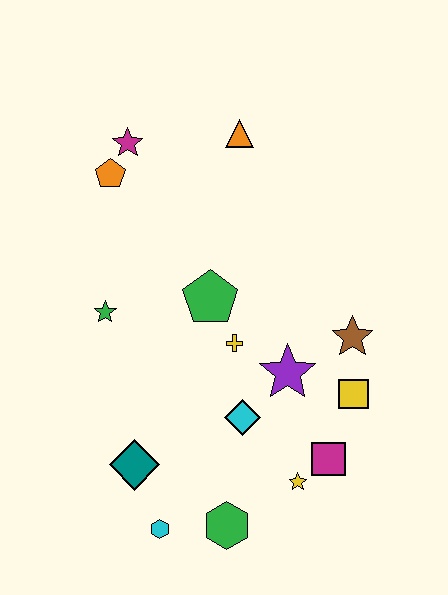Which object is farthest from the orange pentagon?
The green hexagon is farthest from the orange pentagon.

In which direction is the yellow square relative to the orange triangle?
The yellow square is below the orange triangle.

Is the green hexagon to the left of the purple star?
Yes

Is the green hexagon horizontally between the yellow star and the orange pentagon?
Yes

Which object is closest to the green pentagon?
The yellow cross is closest to the green pentagon.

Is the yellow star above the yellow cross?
No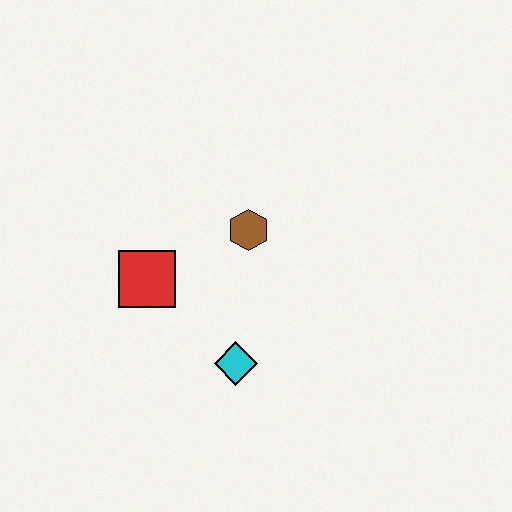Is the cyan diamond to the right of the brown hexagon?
No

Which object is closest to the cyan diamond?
The red square is closest to the cyan diamond.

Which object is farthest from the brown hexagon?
The cyan diamond is farthest from the brown hexagon.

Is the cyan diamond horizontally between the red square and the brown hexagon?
Yes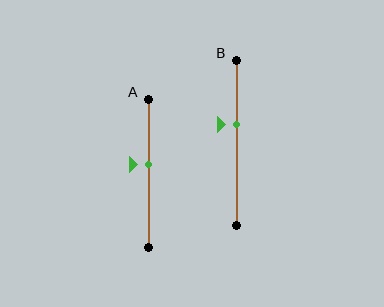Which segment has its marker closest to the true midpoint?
Segment A has its marker closest to the true midpoint.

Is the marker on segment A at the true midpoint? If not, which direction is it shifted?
No, the marker on segment A is shifted upward by about 6% of the segment length.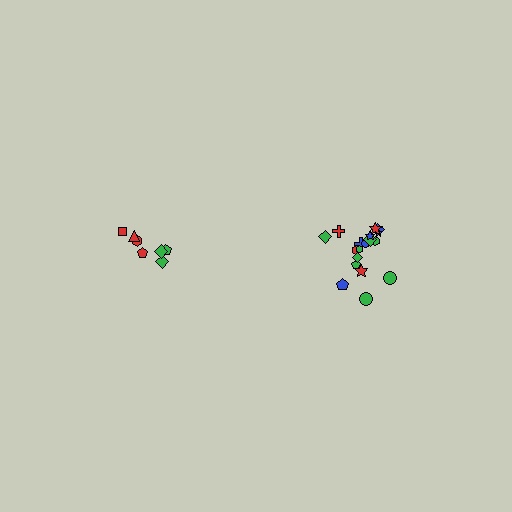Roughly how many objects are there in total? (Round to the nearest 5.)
Roughly 25 objects in total.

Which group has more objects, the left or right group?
The right group.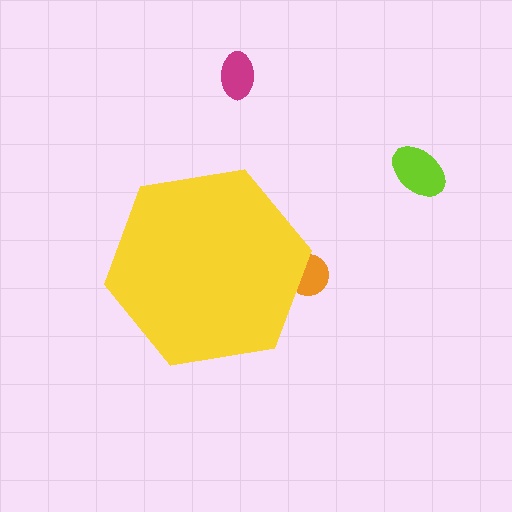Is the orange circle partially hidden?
Yes, the orange circle is partially hidden behind the yellow hexagon.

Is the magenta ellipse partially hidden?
No, the magenta ellipse is fully visible.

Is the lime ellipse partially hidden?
No, the lime ellipse is fully visible.